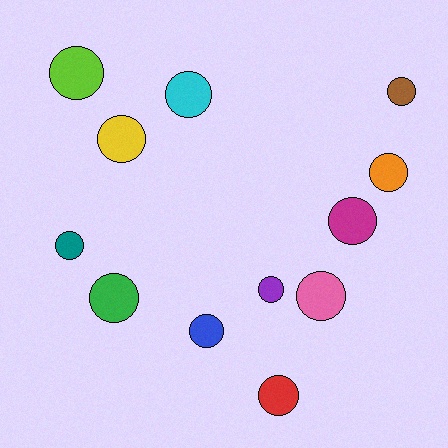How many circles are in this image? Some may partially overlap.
There are 12 circles.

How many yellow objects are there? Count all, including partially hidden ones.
There is 1 yellow object.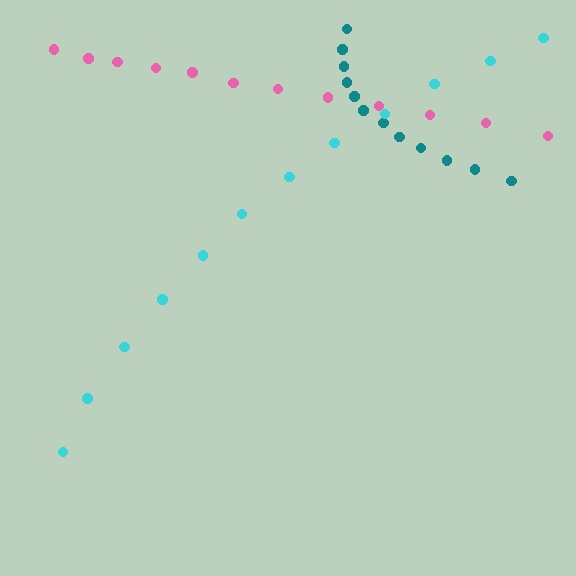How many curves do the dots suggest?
There are 3 distinct paths.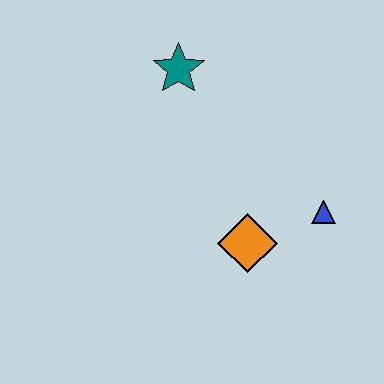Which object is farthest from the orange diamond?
The teal star is farthest from the orange diamond.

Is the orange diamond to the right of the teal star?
Yes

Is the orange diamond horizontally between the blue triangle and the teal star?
Yes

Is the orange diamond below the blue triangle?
Yes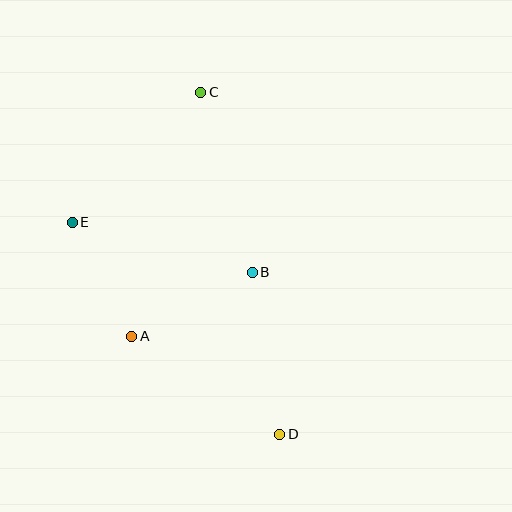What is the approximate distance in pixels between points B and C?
The distance between B and C is approximately 187 pixels.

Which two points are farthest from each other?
Points C and D are farthest from each other.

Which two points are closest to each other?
Points A and E are closest to each other.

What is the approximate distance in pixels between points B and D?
The distance between B and D is approximately 165 pixels.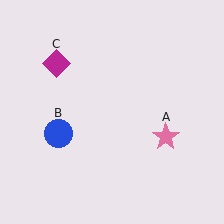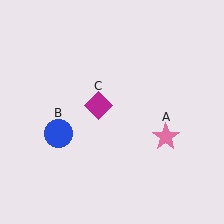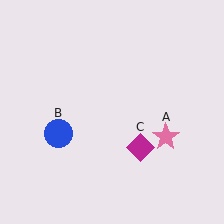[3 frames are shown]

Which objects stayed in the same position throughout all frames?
Pink star (object A) and blue circle (object B) remained stationary.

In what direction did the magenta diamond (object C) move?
The magenta diamond (object C) moved down and to the right.